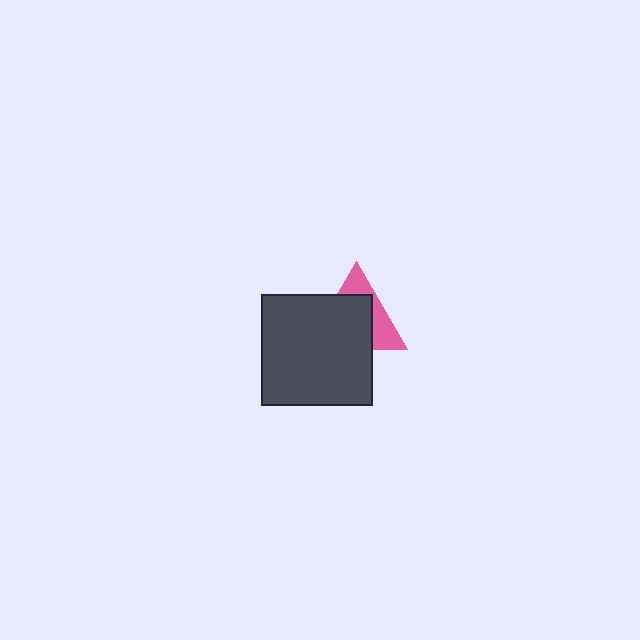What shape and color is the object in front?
The object in front is a dark gray square.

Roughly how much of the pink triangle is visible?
A small part of it is visible (roughly 36%).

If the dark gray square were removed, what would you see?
You would see the complete pink triangle.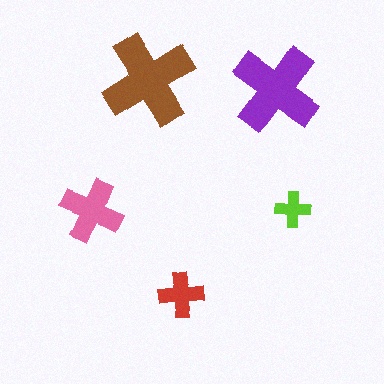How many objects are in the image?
There are 5 objects in the image.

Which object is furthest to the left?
The pink cross is leftmost.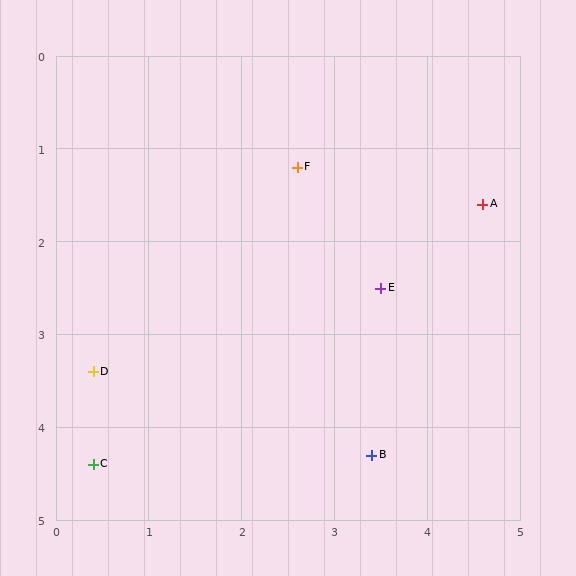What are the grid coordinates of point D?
Point D is at approximately (0.4, 3.4).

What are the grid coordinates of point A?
Point A is at approximately (4.6, 1.6).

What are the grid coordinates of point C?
Point C is at approximately (0.4, 4.4).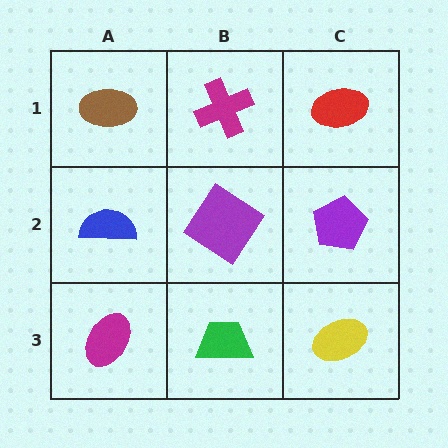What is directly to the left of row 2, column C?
A purple diamond.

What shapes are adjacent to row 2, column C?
A red ellipse (row 1, column C), a yellow ellipse (row 3, column C), a purple diamond (row 2, column B).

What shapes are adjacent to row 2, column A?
A brown ellipse (row 1, column A), a magenta ellipse (row 3, column A), a purple diamond (row 2, column B).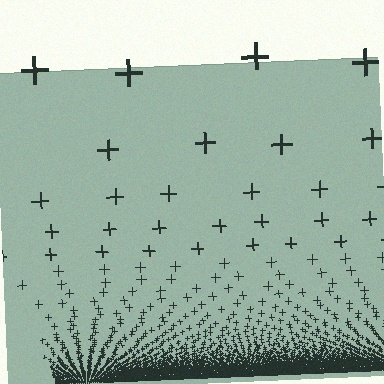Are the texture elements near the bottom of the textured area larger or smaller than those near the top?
Smaller. The gradient is inverted — elements near the bottom are smaller and denser.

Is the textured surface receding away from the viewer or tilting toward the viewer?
The surface appears to tilt toward the viewer. Texture elements get larger and sparser toward the top.